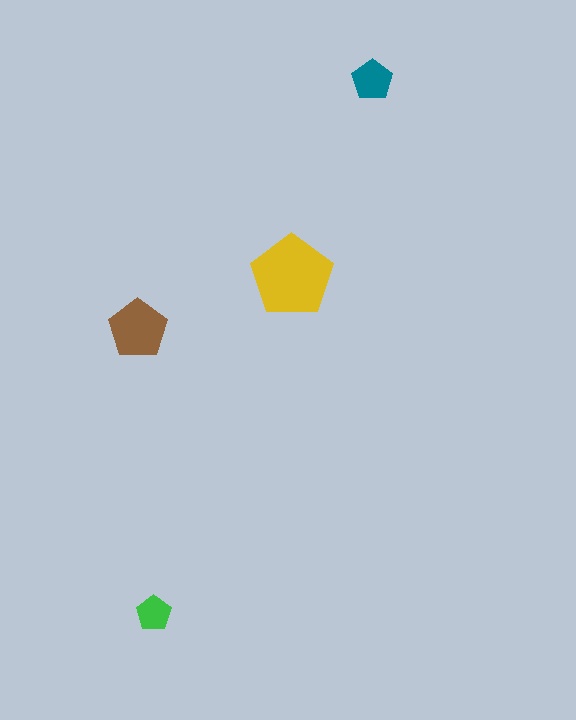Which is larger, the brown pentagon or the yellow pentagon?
The yellow one.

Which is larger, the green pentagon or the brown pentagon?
The brown one.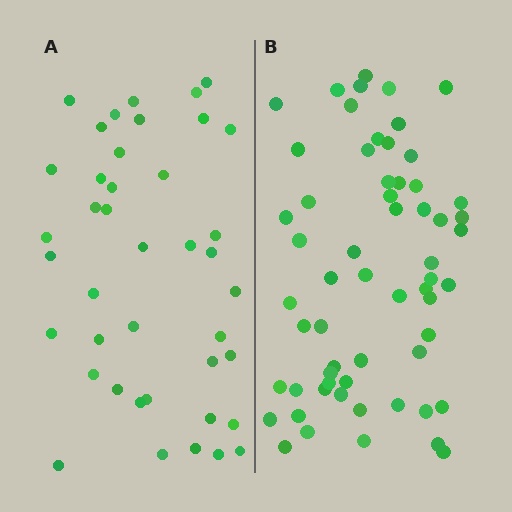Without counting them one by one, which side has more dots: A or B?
Region B (the right region) has more dots.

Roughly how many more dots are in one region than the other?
Region B has approximately 20 more dots than region A.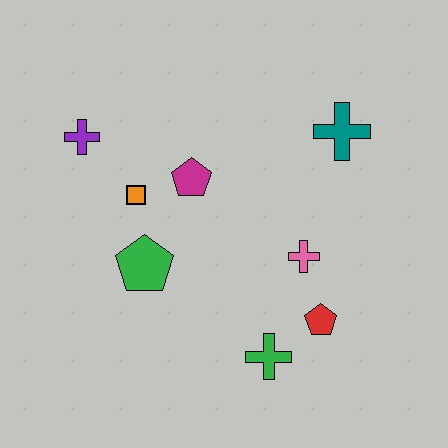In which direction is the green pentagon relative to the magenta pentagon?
The green pentagon is below the magenta pentagon.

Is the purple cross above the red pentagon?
Yes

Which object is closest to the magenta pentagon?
The orange square is closest to the magenta pentagon.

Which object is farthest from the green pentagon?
The teal cross is farthest from the green pentagon.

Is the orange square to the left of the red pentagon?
Yes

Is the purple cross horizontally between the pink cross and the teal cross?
No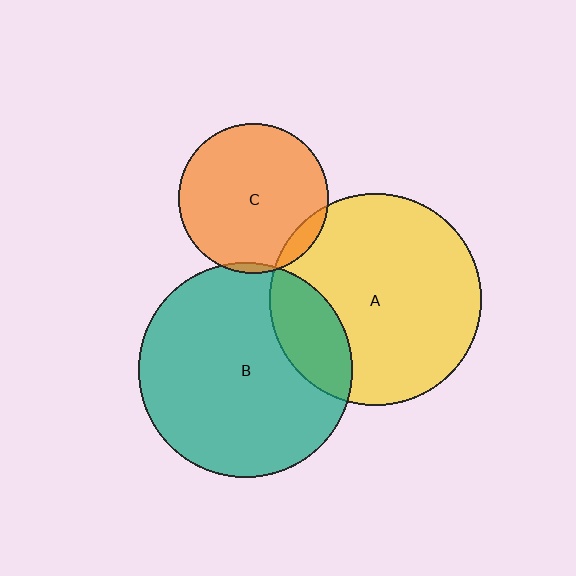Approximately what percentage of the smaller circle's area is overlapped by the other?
Approximately 10%.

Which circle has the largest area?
Circle B (teal).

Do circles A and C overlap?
Yes.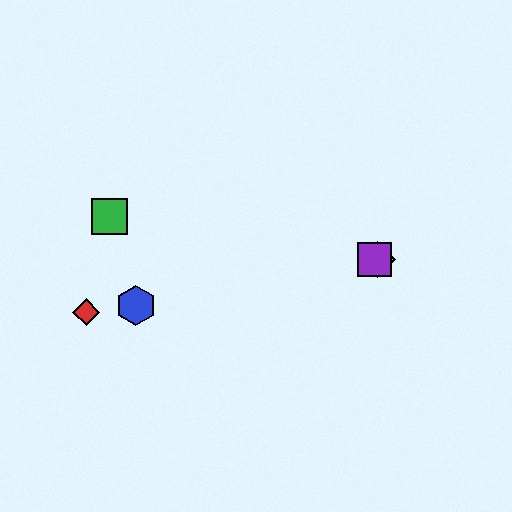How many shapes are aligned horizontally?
2 shapes (the yellow diamond, the purple square) are aligned horizontally.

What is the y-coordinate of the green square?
The green square is at y≈216.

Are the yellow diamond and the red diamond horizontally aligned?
No, the yellow diamond is at y≈259 and the red diamond is at y≈312.